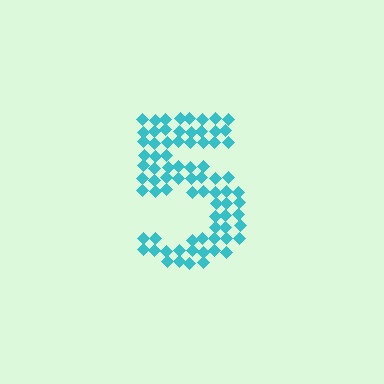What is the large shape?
The large shape is the digit 5.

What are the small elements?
The small elements are diamonds.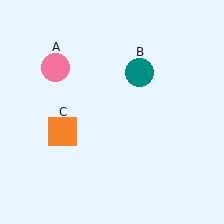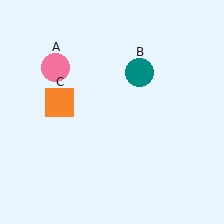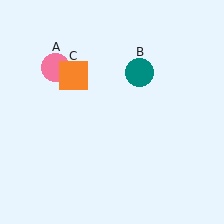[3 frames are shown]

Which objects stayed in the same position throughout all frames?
Pink circle (object A) and teal circle (object B) remained stationary.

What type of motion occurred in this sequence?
The orange square (object C) rotated clockwise around the center of the scene.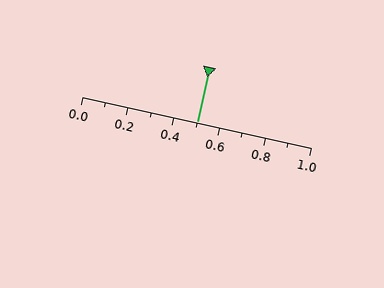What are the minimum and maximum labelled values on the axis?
The axis runs from 0.0 to 1.0.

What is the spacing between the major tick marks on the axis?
The major ticks are spaced 0.2 apart.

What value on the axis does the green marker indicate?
The marker indicates approximately 0.5.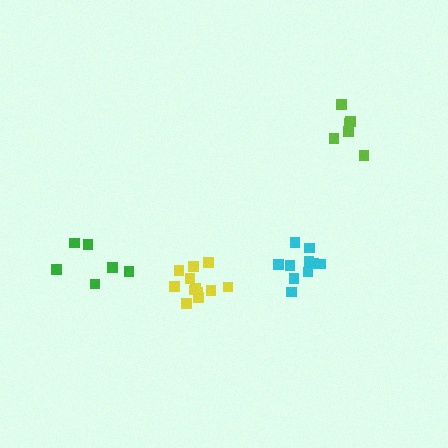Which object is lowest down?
The yellow cluster is bottommost.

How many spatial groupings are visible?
There are 4 spatial groupings.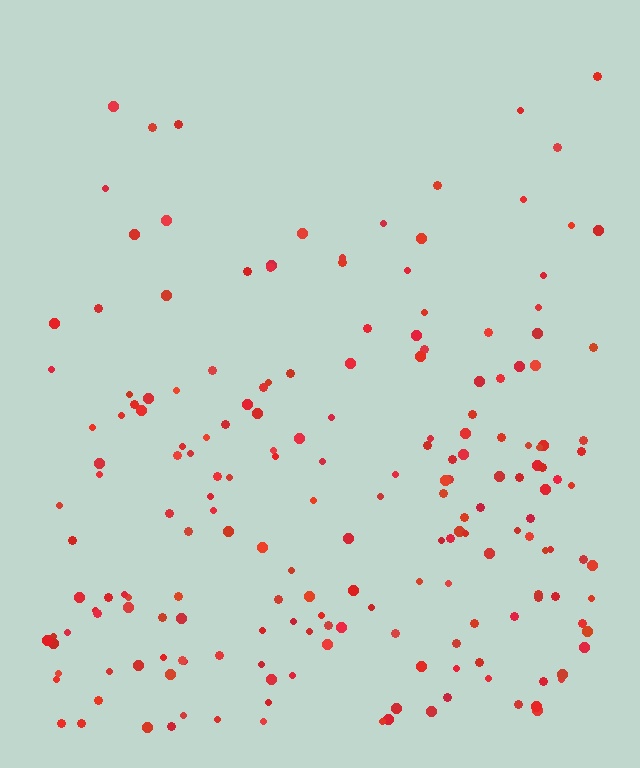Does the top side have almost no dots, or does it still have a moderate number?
Still a moderate number, just noticeably fewer than the bottom.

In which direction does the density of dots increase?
From top to bottom, with the bottom side densest.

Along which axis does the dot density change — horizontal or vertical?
Vertical.